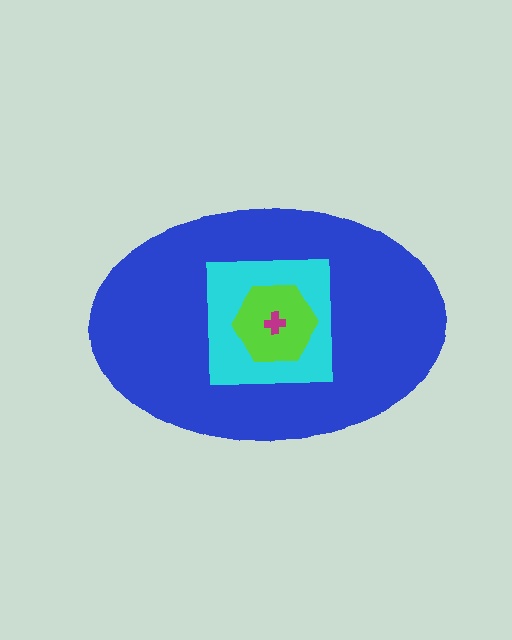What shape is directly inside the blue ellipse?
The cyan square.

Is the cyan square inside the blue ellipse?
Yes.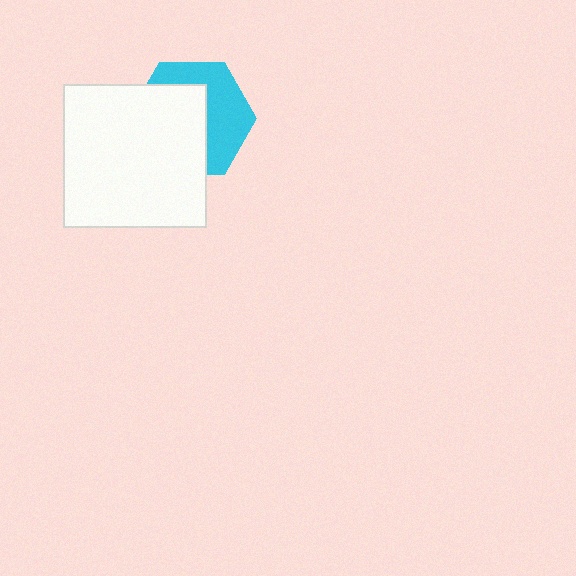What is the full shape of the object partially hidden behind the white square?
The partially hidden object is a cyan hexagon.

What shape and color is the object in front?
The object in front is a white square.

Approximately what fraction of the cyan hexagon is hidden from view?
Roughly 55% of the cyan hexagon is hidden behind the white square.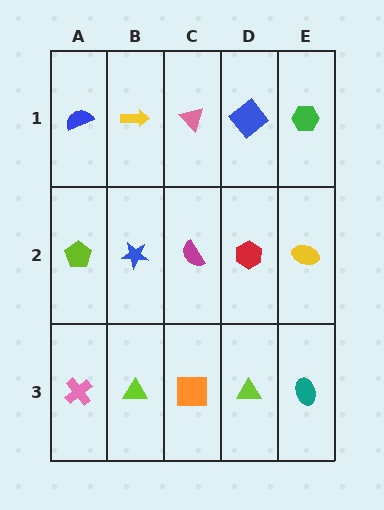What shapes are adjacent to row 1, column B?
A blue star (row 2, column B), a blue semicircle (row 1, column A), a pink triangle (row 1, column C).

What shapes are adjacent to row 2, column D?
A blue diamond (row 1, column D), a lime triangle (row 3, column D), a magenta semicircle (row 2, column C), a yellow ellipse (row 2, column E).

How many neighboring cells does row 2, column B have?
4.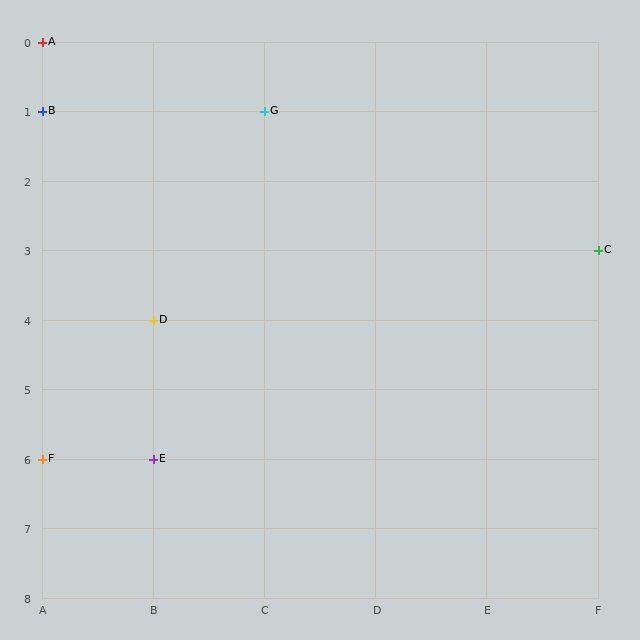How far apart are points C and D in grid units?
Points C and D are 4 columns and 1 row apart (about 4.1 grid units diagonally).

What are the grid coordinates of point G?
Point G is at grid coordinates (C, 1).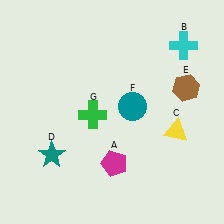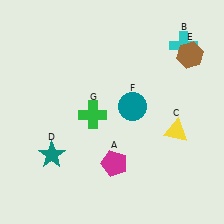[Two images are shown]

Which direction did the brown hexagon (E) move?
The brown hexagon (E) moved up.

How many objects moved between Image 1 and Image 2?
1 object moved between the two images.